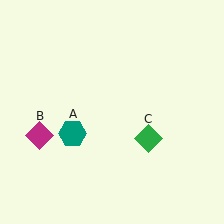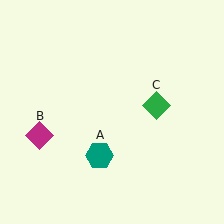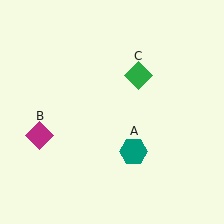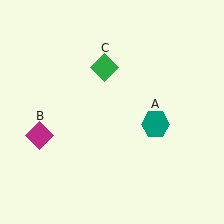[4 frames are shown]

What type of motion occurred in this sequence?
The teal hexagon (object A), green diamond (object C) rotated counterclockwise around the center of the scene.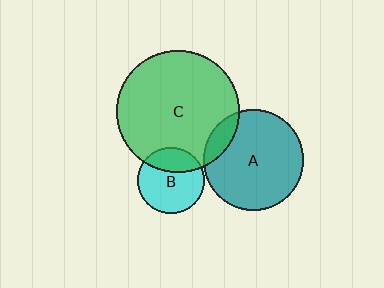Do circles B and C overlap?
Yes.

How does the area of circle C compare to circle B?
Approximately 3.4 times.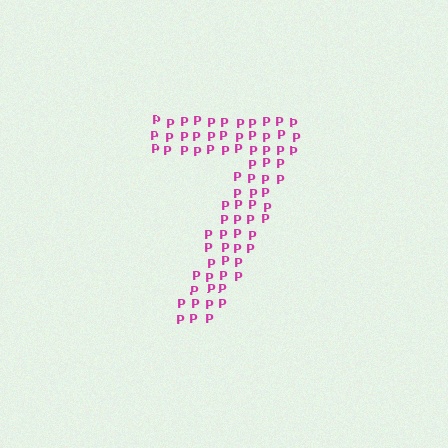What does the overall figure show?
The overall figure shows the digit 7.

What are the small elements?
The small elements are letter P's.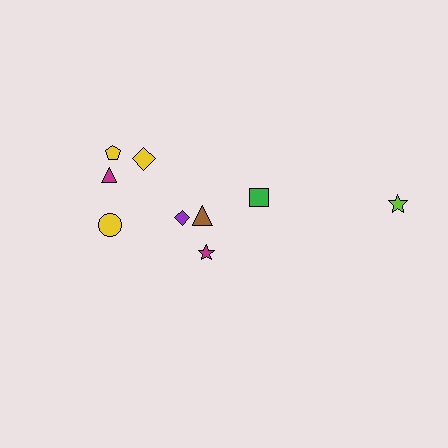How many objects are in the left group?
There are 6 objects.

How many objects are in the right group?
There are 3 objects.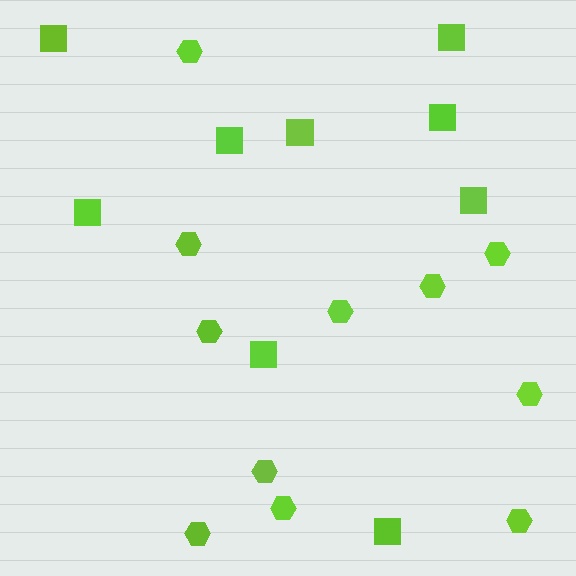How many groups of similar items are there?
There are 2 groups: one group of squares (9) and one group of hexagons (11).